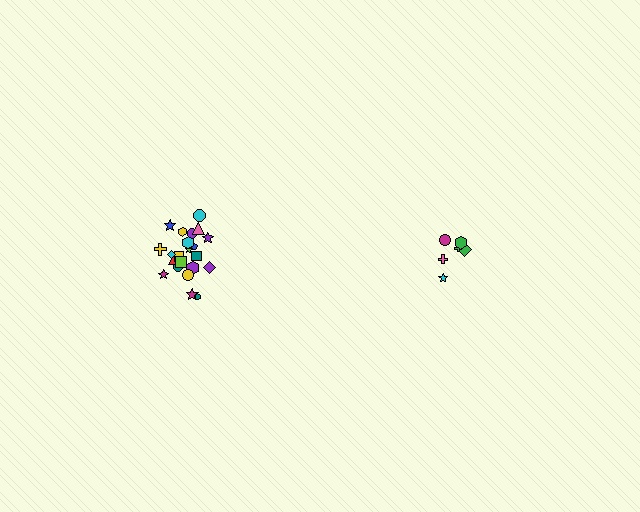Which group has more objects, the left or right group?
The left group.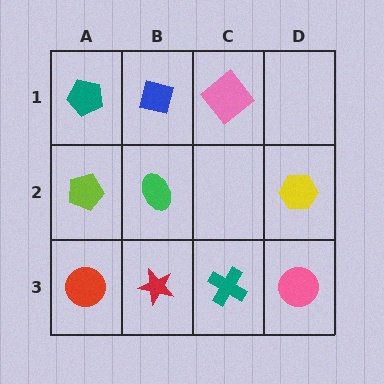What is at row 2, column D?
A yellow hexagon.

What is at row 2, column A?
A lime pentagon.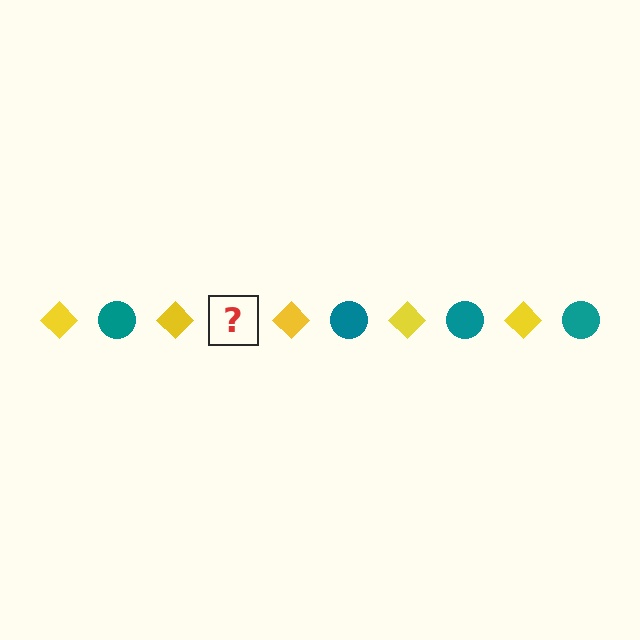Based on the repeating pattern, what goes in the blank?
The blank should be a teal circle.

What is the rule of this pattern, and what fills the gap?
The rule is that the pattern alternates between yellow diamond and teal circle. The gap should be filled with a teal circle.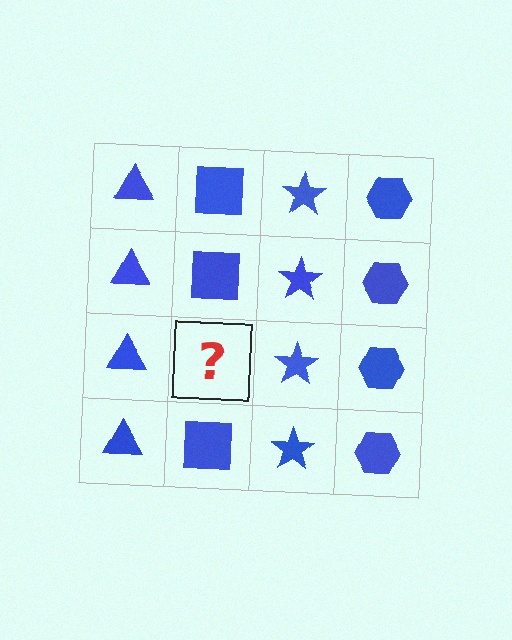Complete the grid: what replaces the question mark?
The question mark should be replaced with a blue square.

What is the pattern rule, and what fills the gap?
The rule is that each column has a consistent shape. The gap should be filled with a blue square.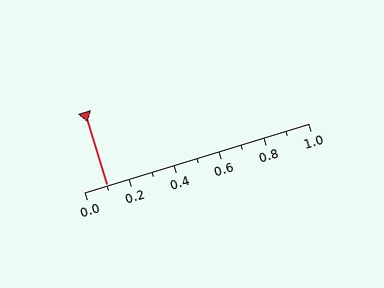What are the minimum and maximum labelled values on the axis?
The axis runs from 0.0 to 1.0.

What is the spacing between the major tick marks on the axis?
The major ticks are spaced 0.2 apart.